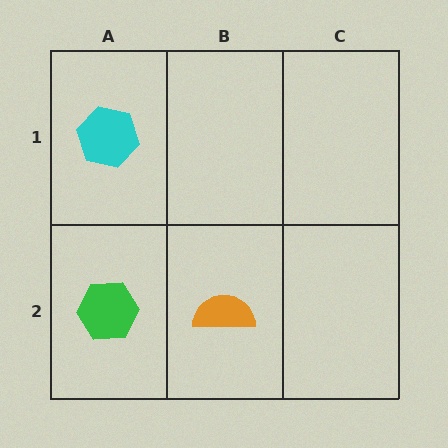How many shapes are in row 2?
2 shapes.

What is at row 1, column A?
A cyan hexagon.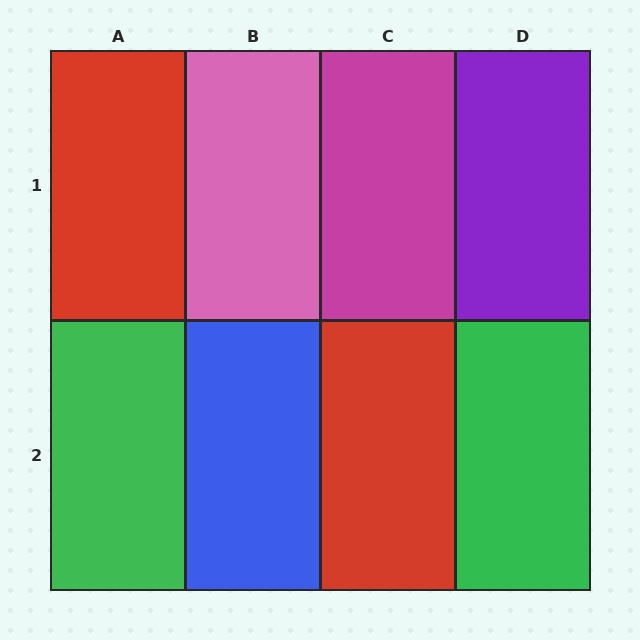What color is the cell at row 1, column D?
Purple.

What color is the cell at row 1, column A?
Red.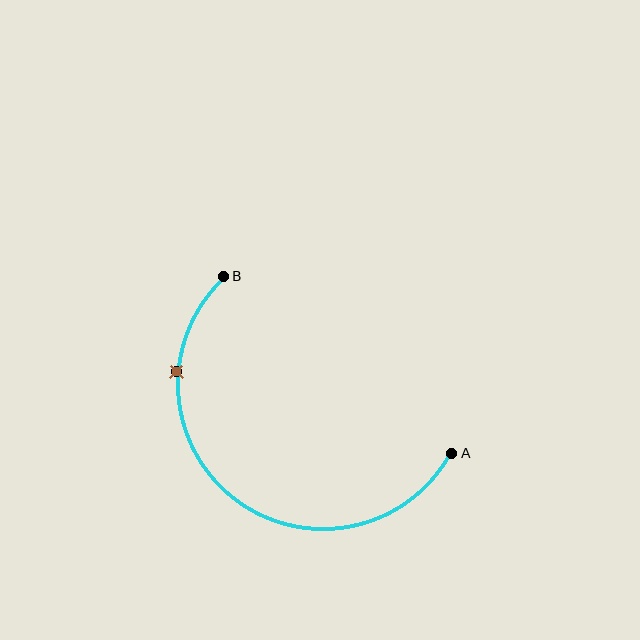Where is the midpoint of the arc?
The arc midpoint is the point on the curve farthest from the straight line joining A and B. It sits below and to the left of that line.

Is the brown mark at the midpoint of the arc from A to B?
No. The brown mark lies on the arc but is closer to endpoint B. The arc midpoint would be at the point on the curve equidistant along the arc from both A and B.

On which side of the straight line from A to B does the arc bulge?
The arc bulges below and to the left of the straight line connecting A and B.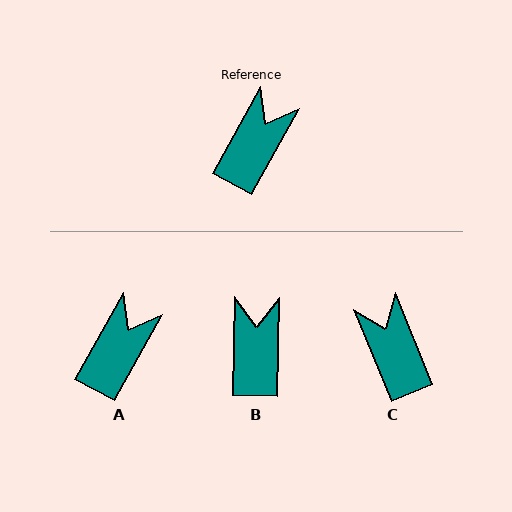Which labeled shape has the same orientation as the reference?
A.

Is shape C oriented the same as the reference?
No, it is off by about 51 degrees.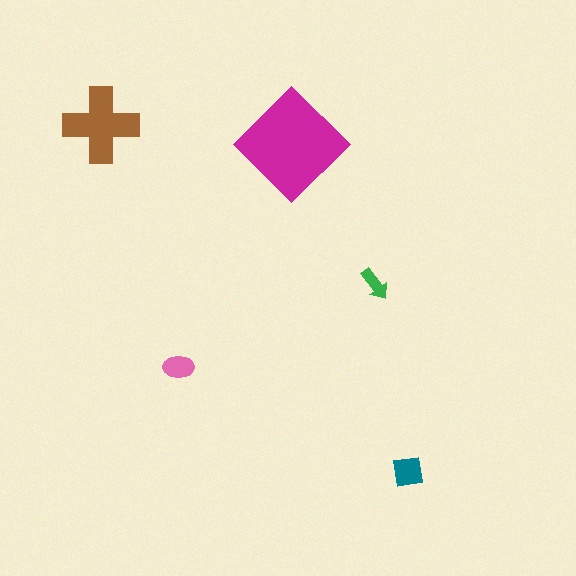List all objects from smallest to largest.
The green arrow, the pink ellipse, the teal square, the brown cross, the magenta diamond.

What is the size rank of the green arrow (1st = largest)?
5th.